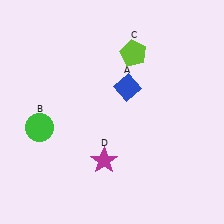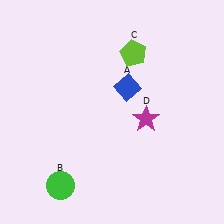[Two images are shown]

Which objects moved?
The objects that moved are: the green circle (B), the magenta star (D).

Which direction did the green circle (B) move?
The green circle (B) moved down.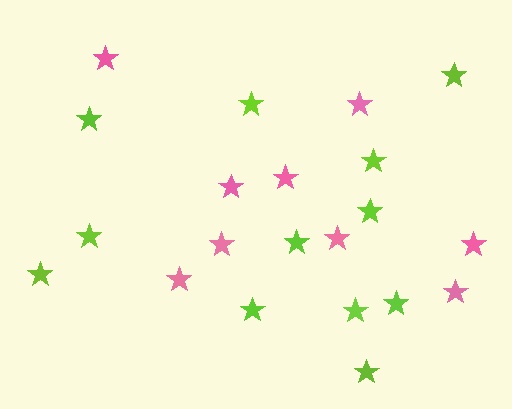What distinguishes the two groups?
There are 2 groups: one group of pink stars (9) and one group of lime stars (12).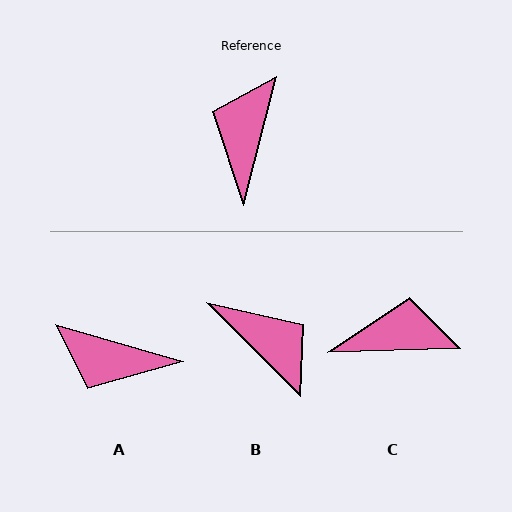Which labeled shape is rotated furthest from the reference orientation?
B, about 120 degrees away.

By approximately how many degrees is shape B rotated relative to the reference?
Approximately 120 degrees clockwise.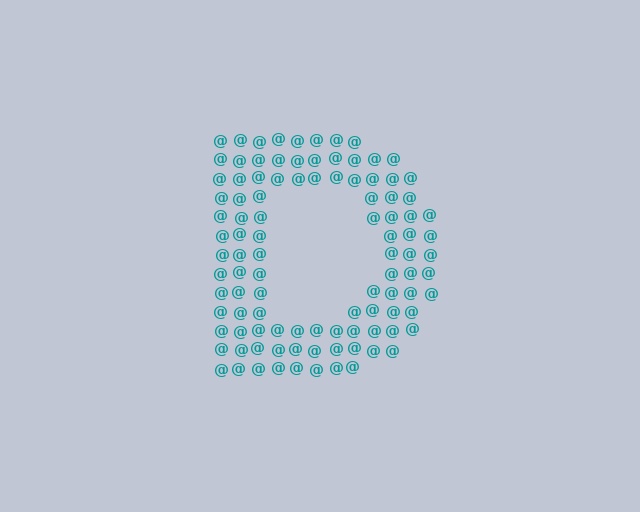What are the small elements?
The small elements are at signs.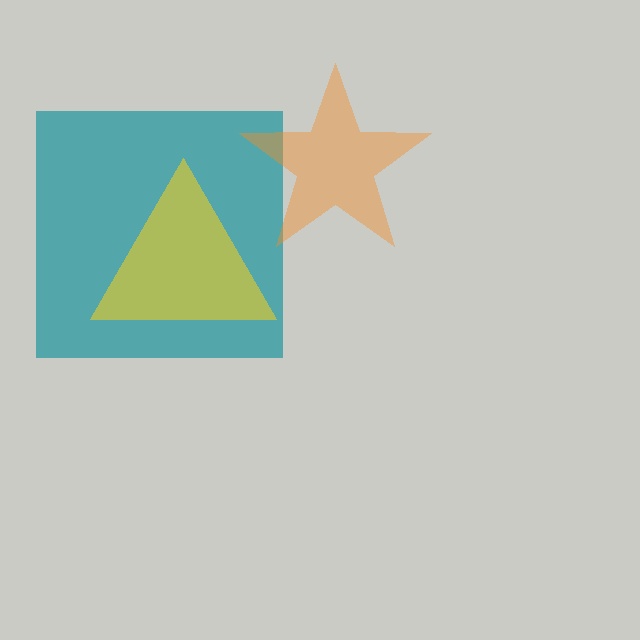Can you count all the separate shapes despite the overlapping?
Yes, there are 3 separate shapes.